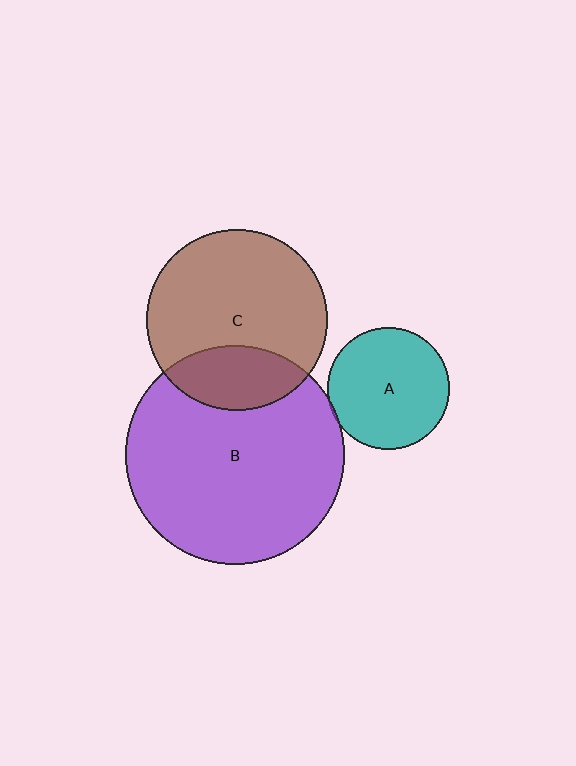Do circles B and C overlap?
Yes.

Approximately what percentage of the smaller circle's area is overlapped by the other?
Approximately 25%.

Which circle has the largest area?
Circle B (purple).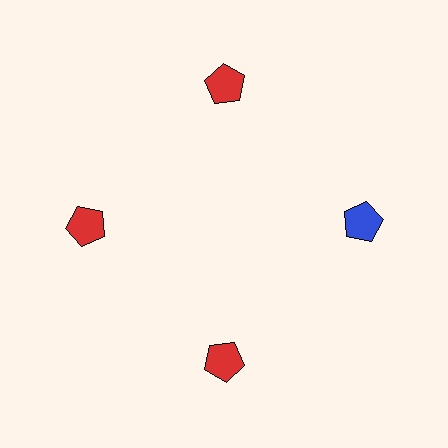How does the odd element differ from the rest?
It has a different color: blue instead of red.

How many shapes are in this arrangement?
There are 4 shapes arranged in a ring pattern.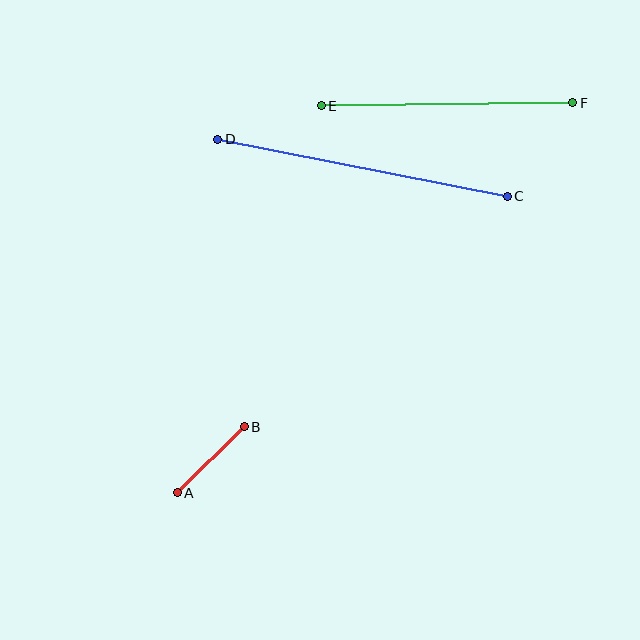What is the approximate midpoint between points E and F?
The midpoint is at approximately (447, 104) pixels.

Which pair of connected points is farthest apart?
Points C and D are farthest apart.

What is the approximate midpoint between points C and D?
The midpoint is at approximately (363, 168) pixels.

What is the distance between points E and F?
The distance is approximately 252 pixels.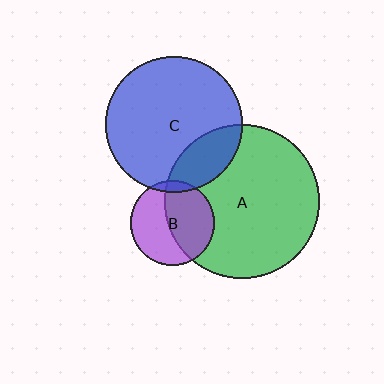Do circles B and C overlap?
Yes.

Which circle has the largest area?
Circle A (green).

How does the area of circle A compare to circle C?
Approximately 1.3 times.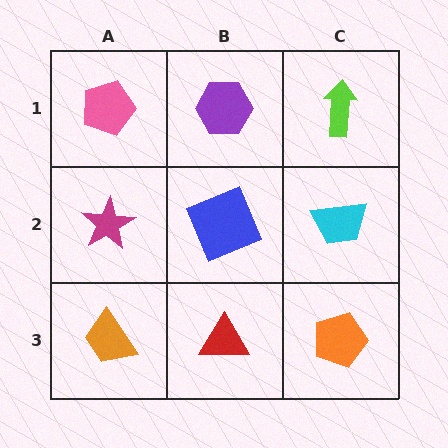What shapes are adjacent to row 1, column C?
A cyan trapezoid (row 2, column C), a purple hexagon (row 1, column B).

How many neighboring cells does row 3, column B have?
3.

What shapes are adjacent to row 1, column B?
A blue square (row 2, column B), a pink pentagon (row 1, column A), a lime arrow (row 1, column C).